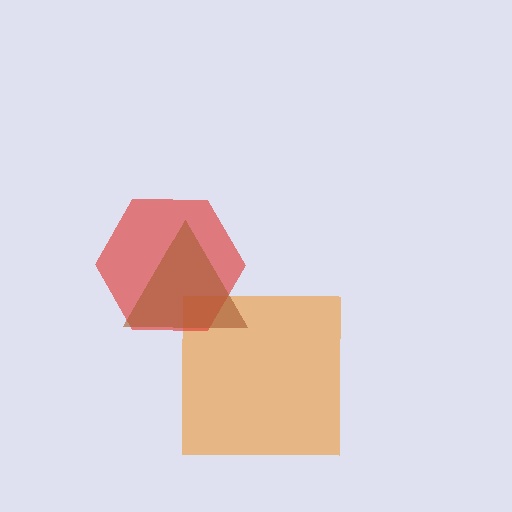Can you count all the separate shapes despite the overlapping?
Yes, there are 3 separate shapes.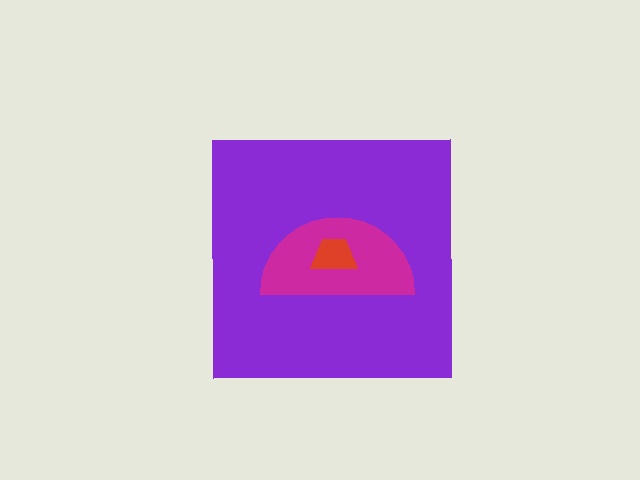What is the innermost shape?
The red trapezoid.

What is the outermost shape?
The purple square.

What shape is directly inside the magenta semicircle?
The red trapezoid.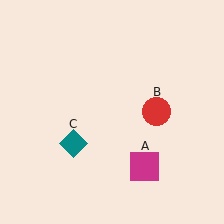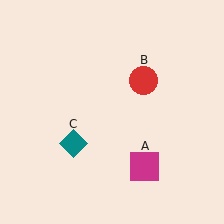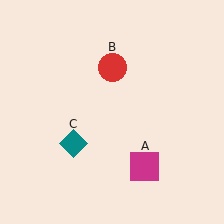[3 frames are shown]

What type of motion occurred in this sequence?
The red circle (object B) rotated counterclockwise around the center of the scene.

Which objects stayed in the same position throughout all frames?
Magenta square (object A) and teal diamond (object C) remained stationary.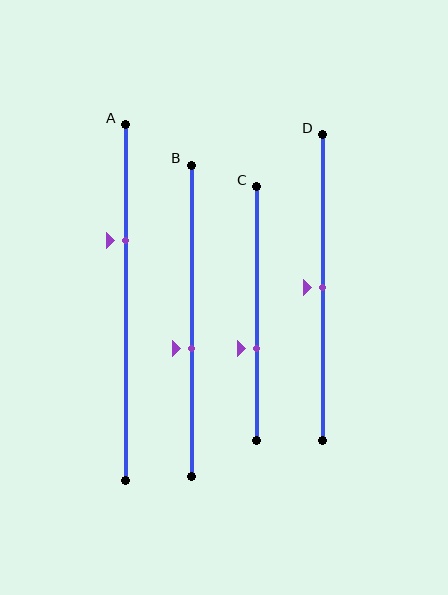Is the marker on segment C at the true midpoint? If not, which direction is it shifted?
No, the marker on segment C is shifted downward by about 14% of the segment length.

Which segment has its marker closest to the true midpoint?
Segment D has its marker closest to the true midpoint.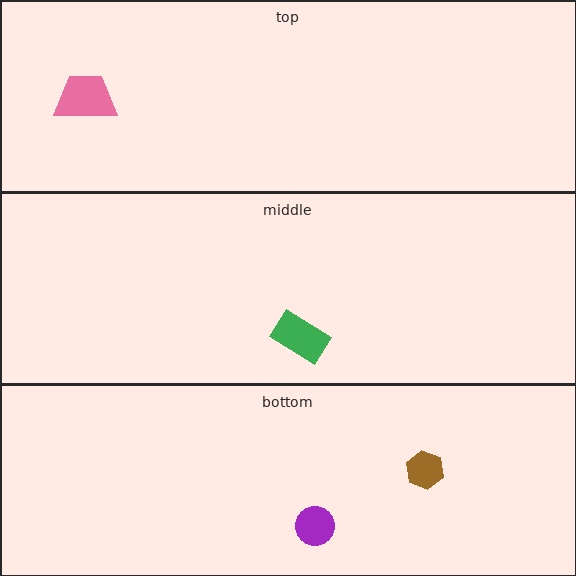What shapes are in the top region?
The pink trapezoid.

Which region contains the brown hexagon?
The bottom region.